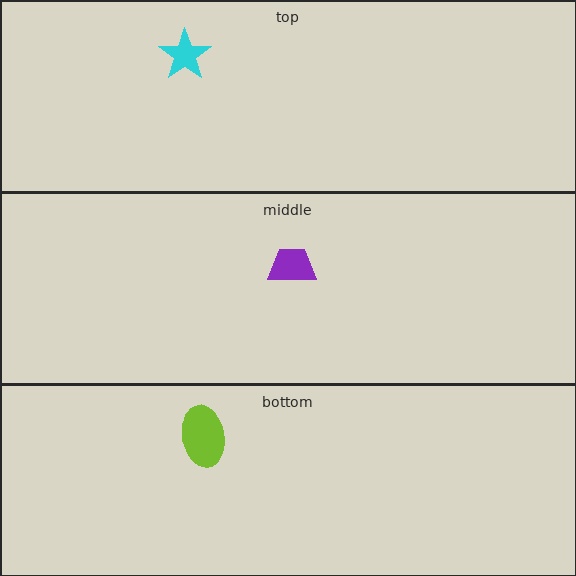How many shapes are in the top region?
1.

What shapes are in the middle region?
The purple trapezoid.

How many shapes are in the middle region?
1.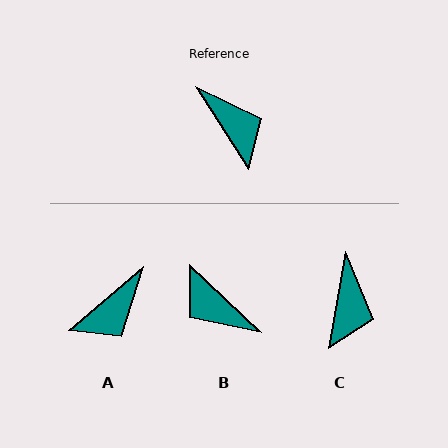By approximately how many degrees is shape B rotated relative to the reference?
Approximately 166 degrees clockwise.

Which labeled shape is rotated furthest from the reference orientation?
B, about 166 degrees away.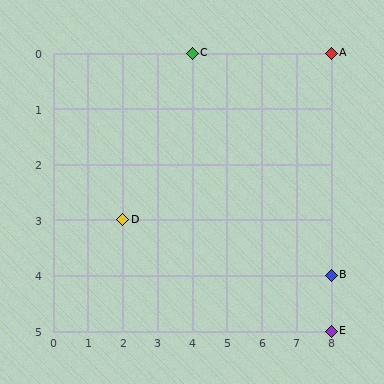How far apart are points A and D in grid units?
Points A and D are 6 columns and 3 rows apart (about 6.7 grid units diagonally).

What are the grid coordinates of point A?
Point A is at grid coordinates (8, 0).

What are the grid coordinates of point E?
Point E is at grid coordinates (8, 5).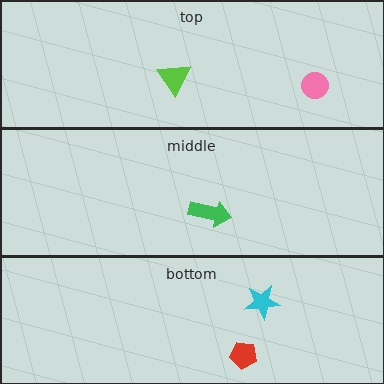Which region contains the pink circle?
The top region.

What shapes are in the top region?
The lime triangle, the pink circle.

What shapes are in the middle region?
The green arrow.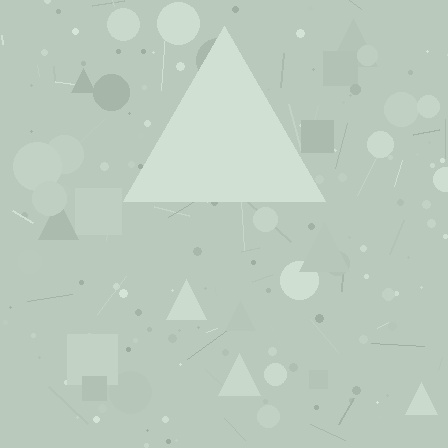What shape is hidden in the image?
A triangle is hidden in the image.